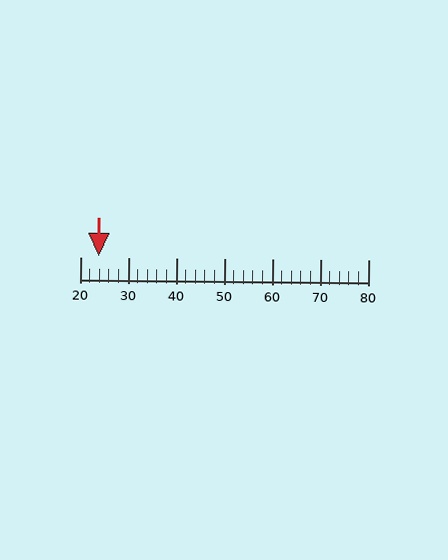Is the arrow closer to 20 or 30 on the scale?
The arrow is closer to 20.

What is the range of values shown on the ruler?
The ruler shows values from 20 to 80.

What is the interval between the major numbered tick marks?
The major tick marks are spaced 10 units apart.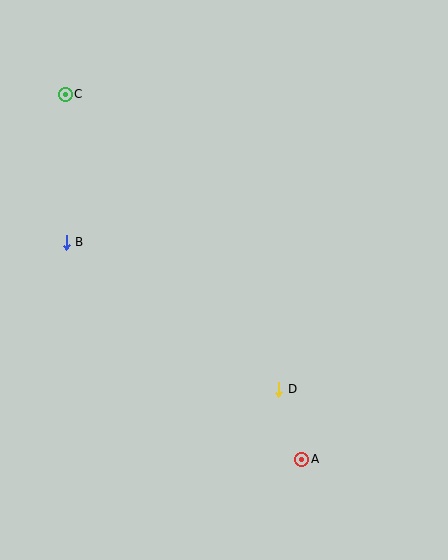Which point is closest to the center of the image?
Point D at (279, 389) is closest to the center.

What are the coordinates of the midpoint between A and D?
The midpoint between A and D is at (290, 424).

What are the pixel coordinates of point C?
Point C is at (65, 94).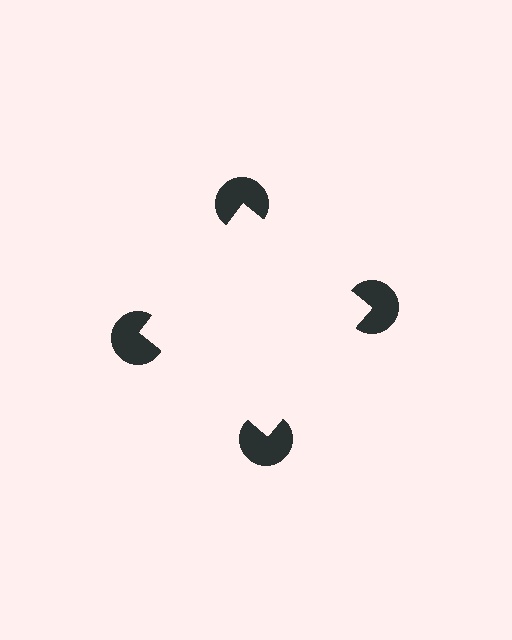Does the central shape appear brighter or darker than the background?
It typically appears slightly brighter than the background, even though no actual brightness change is drawn.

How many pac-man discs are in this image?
There are 4 — one at each vertex of the illusory square.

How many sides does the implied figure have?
4 sides.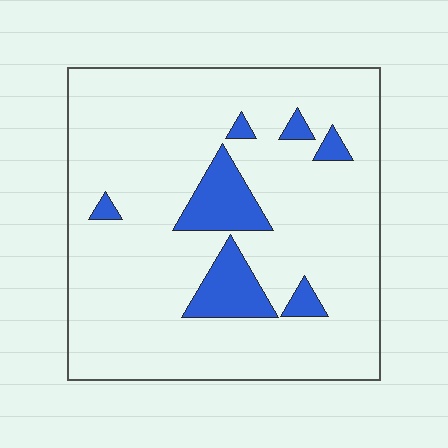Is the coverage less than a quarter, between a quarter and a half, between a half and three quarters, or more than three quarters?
Less than a quarter.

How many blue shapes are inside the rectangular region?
7.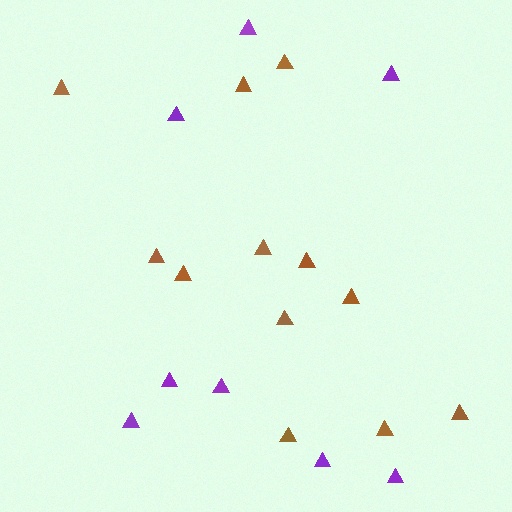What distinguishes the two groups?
There are 2 groups: one group of purple triangles (8) and one group of brown triangles (12).